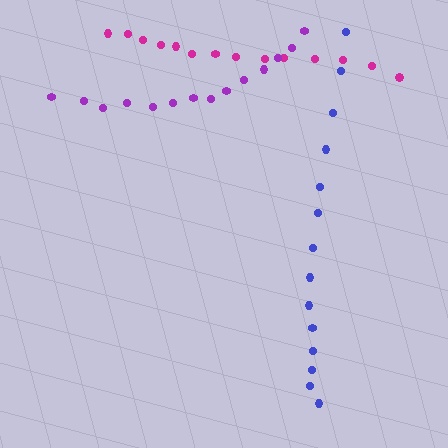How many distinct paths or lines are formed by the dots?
There are 3 distinct paths.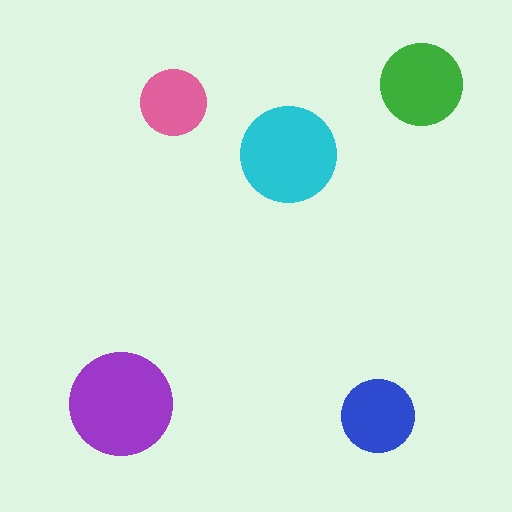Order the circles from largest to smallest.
the purple one, the cyan one, the green one, the blue one, the pink one.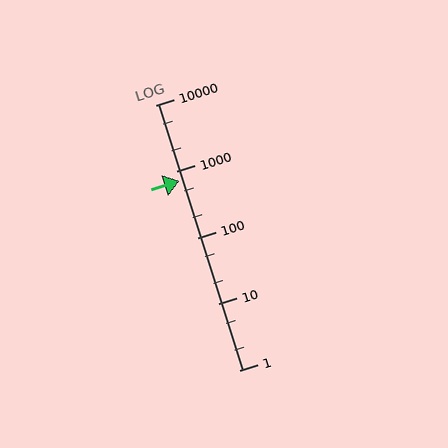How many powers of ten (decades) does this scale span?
The scale spans 4 decades, from 1 to 10000.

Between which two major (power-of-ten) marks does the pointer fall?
The pointer is between 100 and 1000.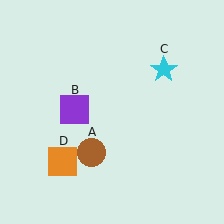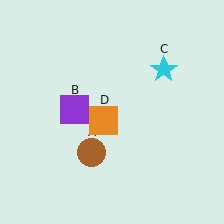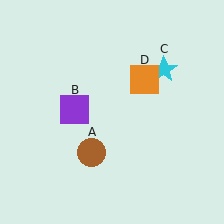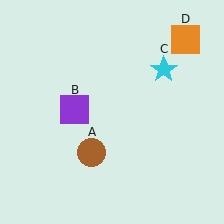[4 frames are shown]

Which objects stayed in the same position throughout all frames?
Brown circle (object A) and purple square (object B) and cyan star (object C) remained stationary.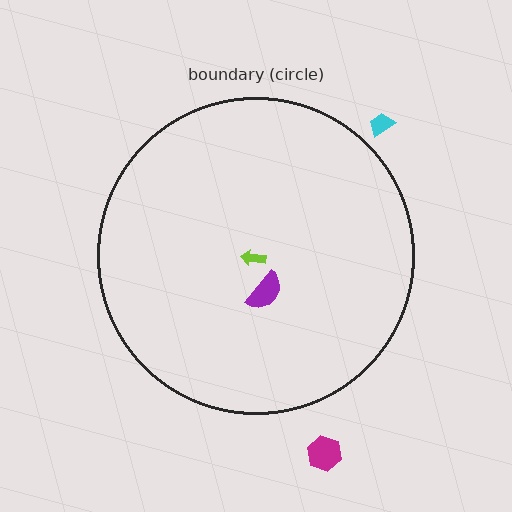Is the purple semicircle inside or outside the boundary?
Inside.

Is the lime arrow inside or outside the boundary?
Inside.